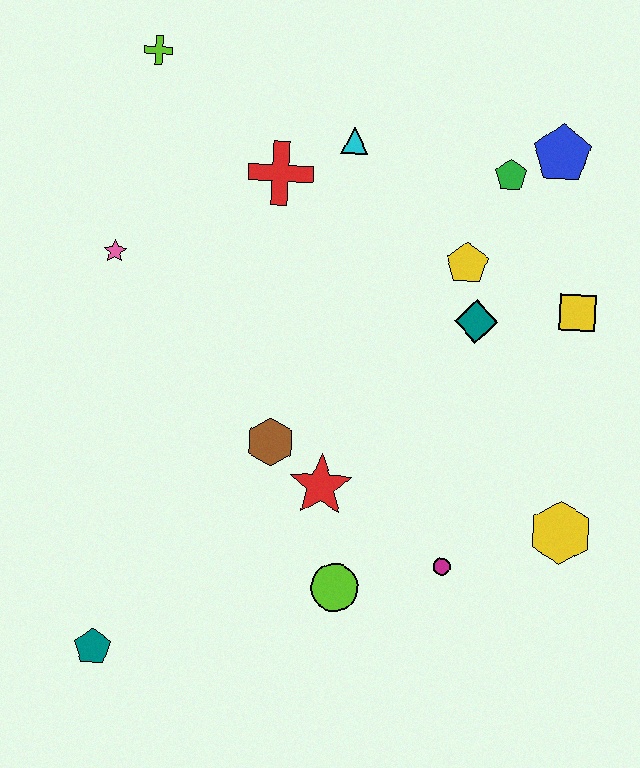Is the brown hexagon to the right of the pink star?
Yes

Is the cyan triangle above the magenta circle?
Yes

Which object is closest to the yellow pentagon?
The teal diamond is closest to the yellow pentagon.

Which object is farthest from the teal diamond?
The teal pentagon is farthest from the teal diamond.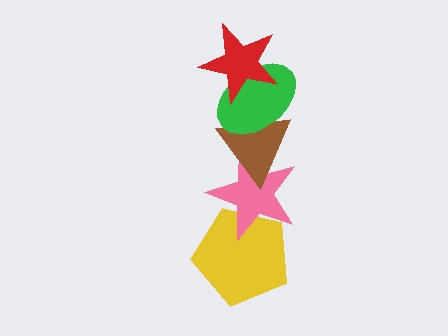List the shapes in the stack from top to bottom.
From top to bottom: the red star, the green ellipse, the brown triangle, the pink star, the yellow pentagon.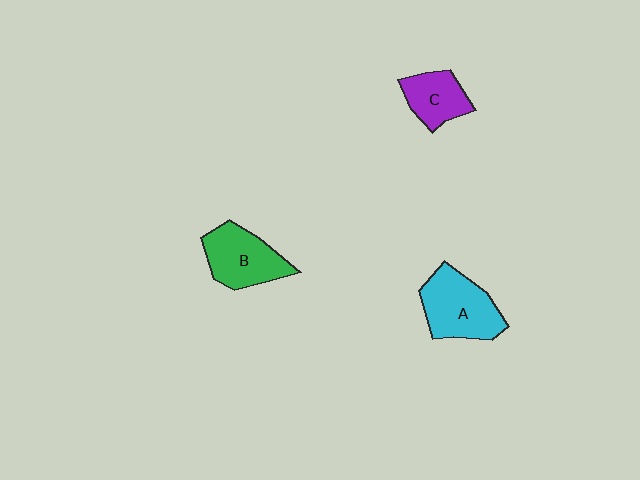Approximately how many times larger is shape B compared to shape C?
Approximately 1.4 times.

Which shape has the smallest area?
Shape C (purple).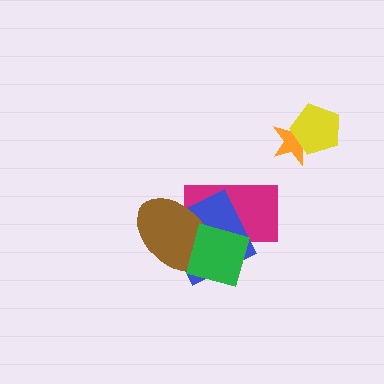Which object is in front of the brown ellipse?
The green square is in front of the brown ellipse.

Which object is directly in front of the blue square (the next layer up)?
The brown ellipse is directly in front of the blue square.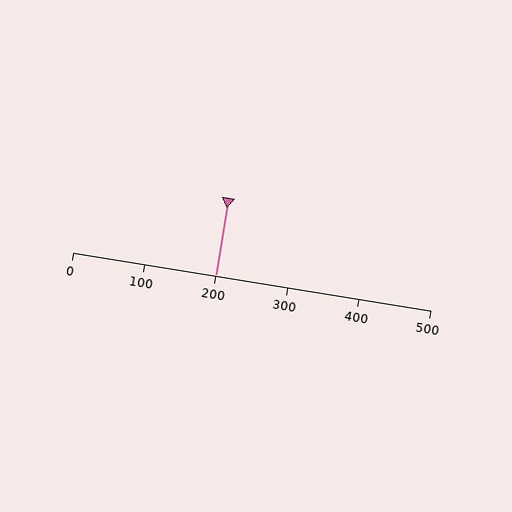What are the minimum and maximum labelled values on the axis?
The axis runs from 0 to 500.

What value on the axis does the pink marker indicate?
The marker indicates approximately 200.